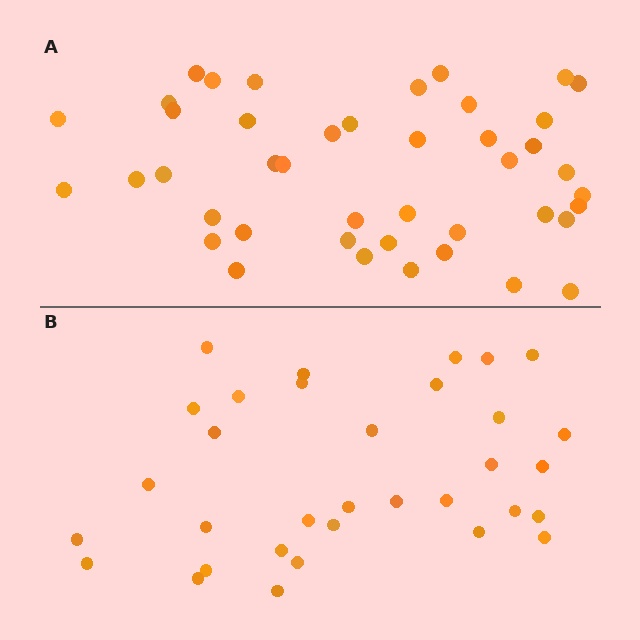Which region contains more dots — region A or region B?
Region A (the top region) has more dots.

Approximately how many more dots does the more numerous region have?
Region A has roughly 10 or so more dots than region B.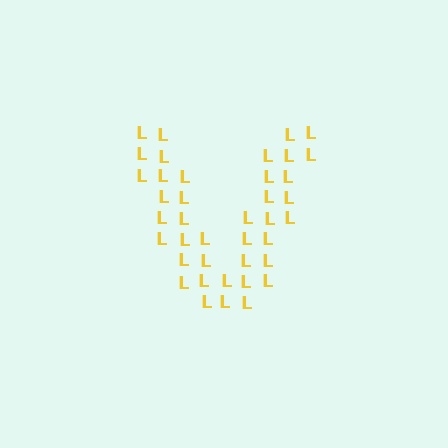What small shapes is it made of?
It is made of small letter L's.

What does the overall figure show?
The overall figure shows the letter V.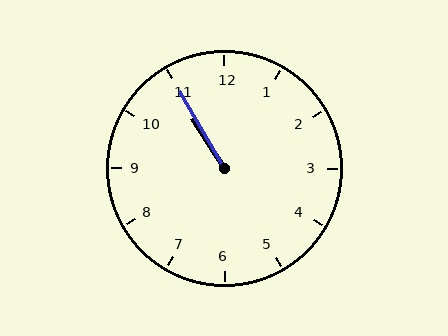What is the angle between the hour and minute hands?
Approximately 2 degrees.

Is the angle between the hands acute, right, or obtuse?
It is acute.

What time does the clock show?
10:55.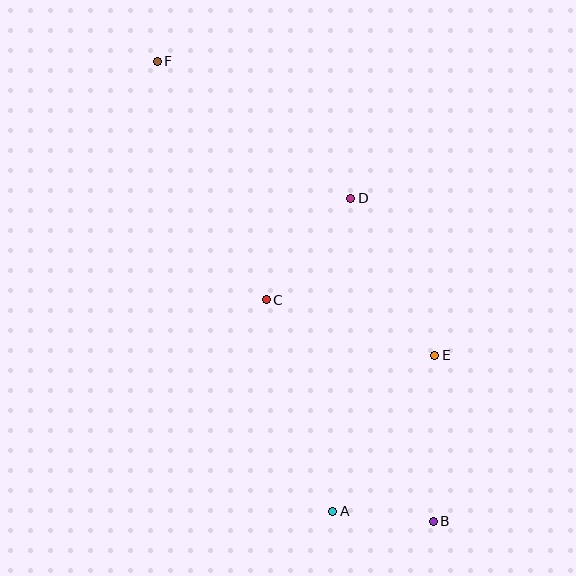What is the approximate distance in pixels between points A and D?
The distance between A and D is approximately 313 pixels.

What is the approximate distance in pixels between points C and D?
The distance between C and D is approximately 132 pixels.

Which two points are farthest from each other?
Points B and F are farthest from each other.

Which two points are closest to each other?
Points A and B are closest to each other.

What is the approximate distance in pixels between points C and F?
The distance between C and F is approximately 262 pixels.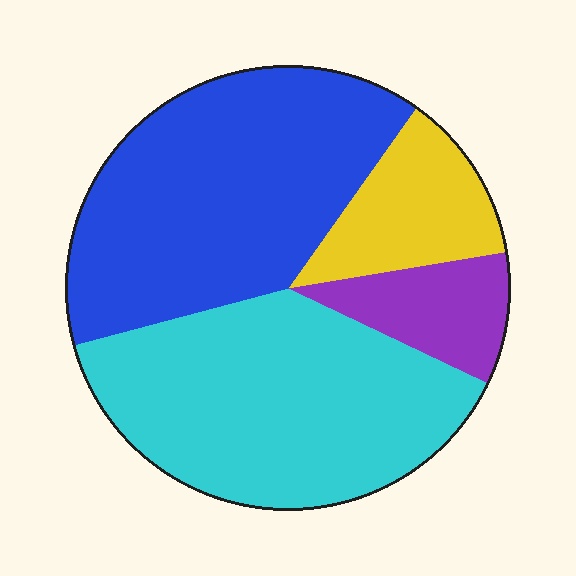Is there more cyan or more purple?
Cyan.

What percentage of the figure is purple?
Purple covers about 10% of the figure.